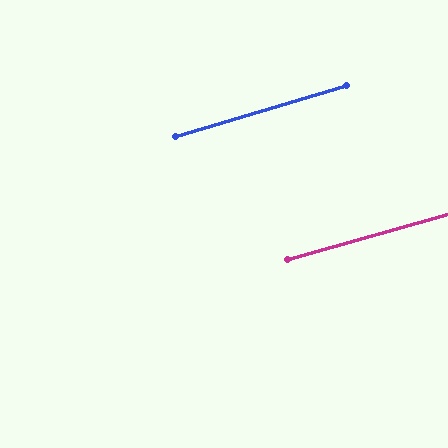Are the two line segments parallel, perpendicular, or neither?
Parallel — their directions differ by only 0.8°.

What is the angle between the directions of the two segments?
Approximately 1 degree.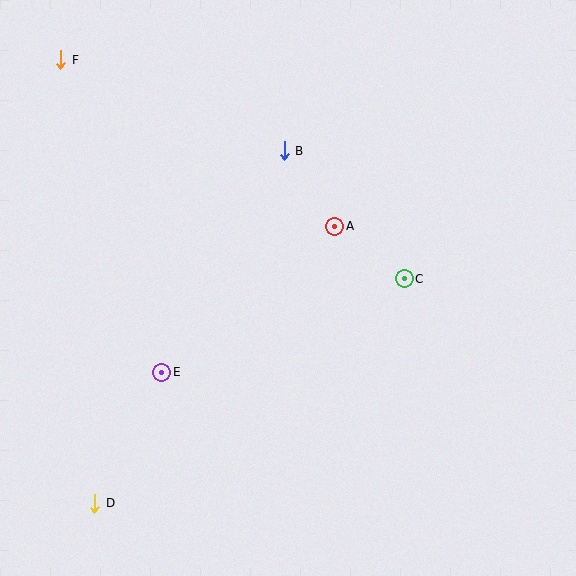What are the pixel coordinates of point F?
Point F is at (61, 60).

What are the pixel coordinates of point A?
Point A is at (335, 226).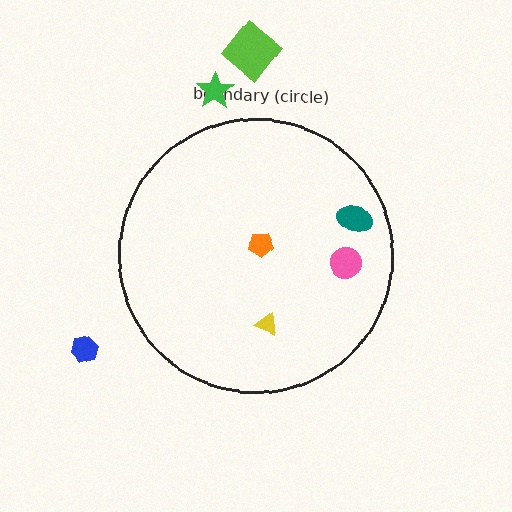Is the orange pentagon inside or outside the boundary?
Inside.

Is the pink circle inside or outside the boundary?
Inside.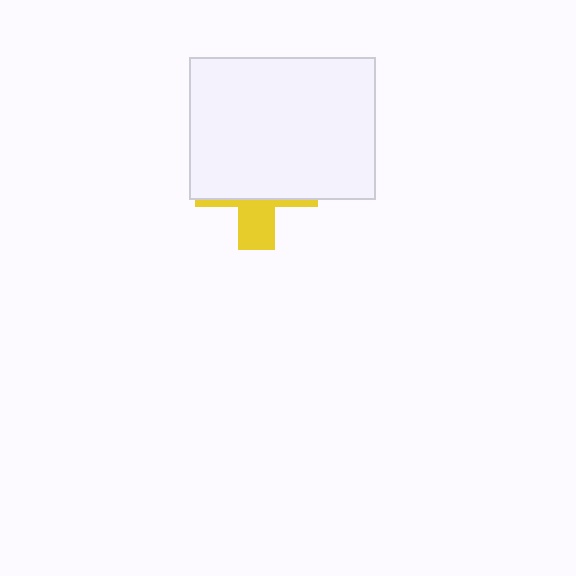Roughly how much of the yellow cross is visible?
A small part of it is visible (roughly 33%).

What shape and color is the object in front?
The object in front is a white rectangle.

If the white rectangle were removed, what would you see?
You would see the complete yellow cross.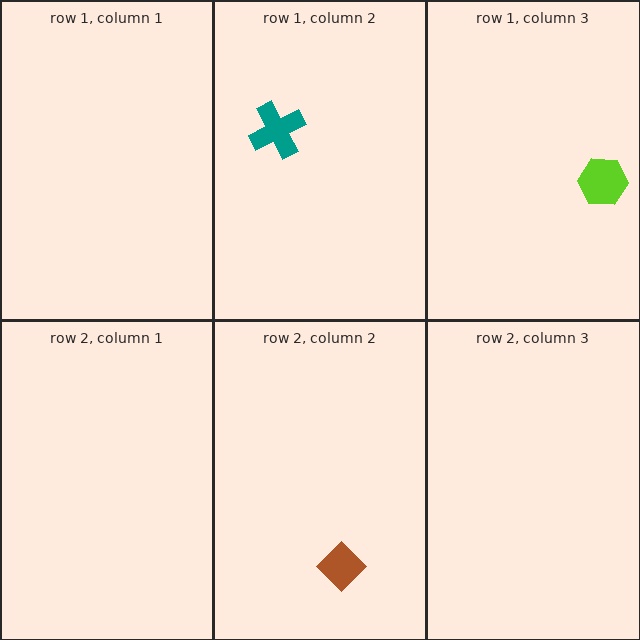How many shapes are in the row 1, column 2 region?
1.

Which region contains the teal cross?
The row 1, column 2 region.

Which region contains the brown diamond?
The row 2, column 2 region.